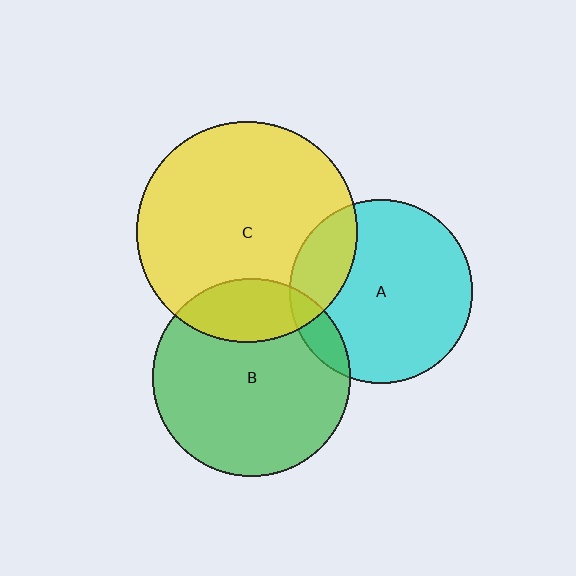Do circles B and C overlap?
Yes.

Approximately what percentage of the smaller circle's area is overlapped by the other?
Approximately 20%.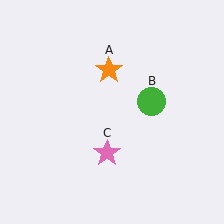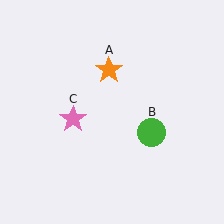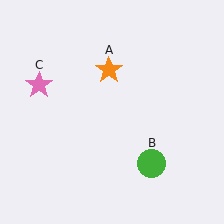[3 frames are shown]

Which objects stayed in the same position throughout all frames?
Orange star (object A) remained stationary.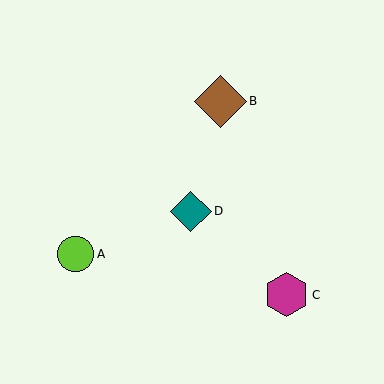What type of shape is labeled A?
Shape A is a lime circle.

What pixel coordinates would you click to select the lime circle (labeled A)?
Click at (76, 254) to select the lime circle A.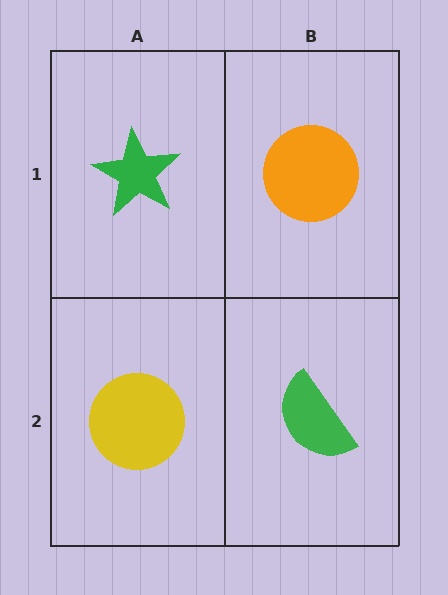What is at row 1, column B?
An orange circle.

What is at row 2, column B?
A green semicircle.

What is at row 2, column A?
A yellow circle.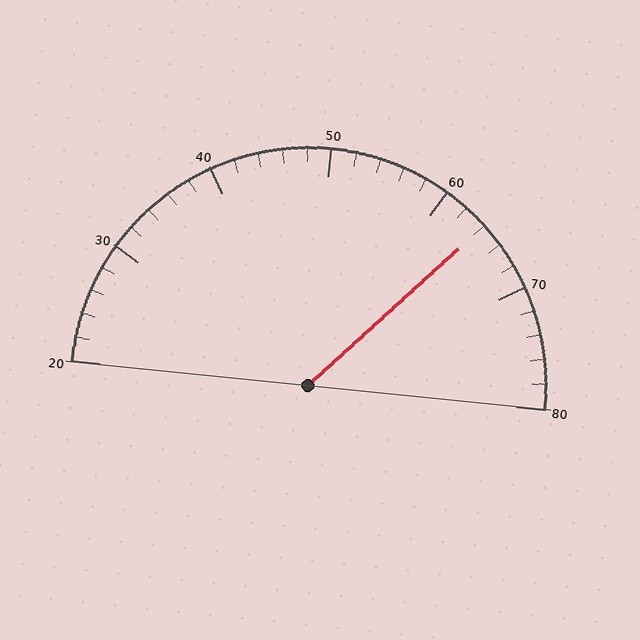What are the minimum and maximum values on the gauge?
The gauge ranges from 20 to 80.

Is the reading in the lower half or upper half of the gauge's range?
The reading is in the upper half of the range (20 to 80).